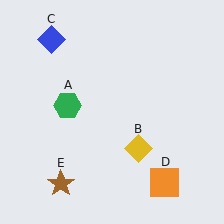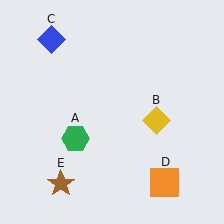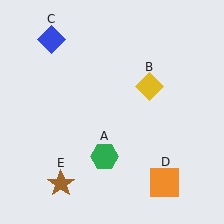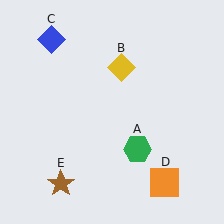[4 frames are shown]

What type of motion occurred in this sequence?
The green hexagon (object A), yellow diamond (object B) rotated counterclockwise around the center of the scene.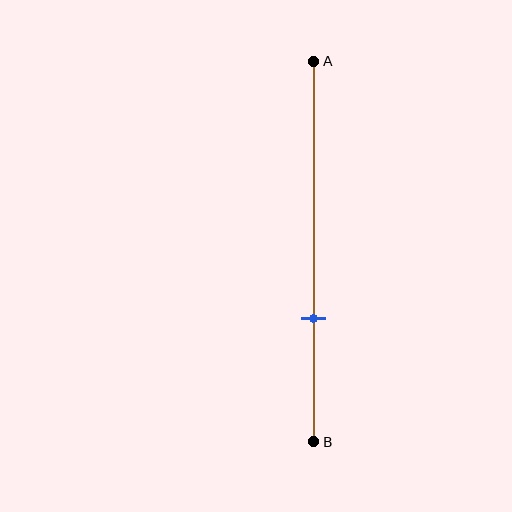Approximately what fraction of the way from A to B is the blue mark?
The blue mark is approximately 70% of the way from A to B.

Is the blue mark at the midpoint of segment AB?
No, the mark is at about 70% from A, not at the 50% midpoint.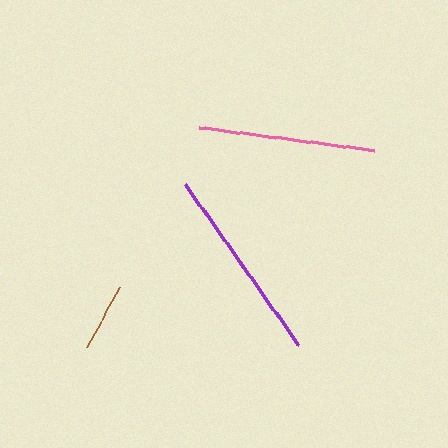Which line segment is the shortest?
The brown line is the shortest at approximately 68 pixels.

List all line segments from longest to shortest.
From longest to shortest: purple, pink, brown.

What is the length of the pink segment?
The pink segment is approximately 176 pixels long.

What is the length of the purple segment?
The purple segment is approximately 197 pixels long.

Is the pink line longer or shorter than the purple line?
The purple line is longer than the pink line.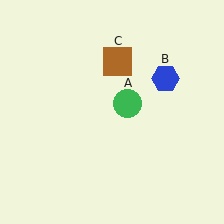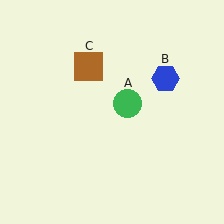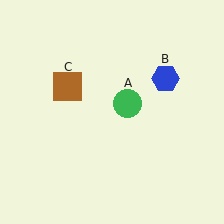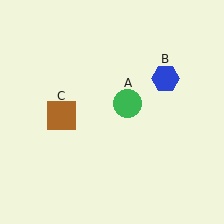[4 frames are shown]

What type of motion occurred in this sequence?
The brown square (object C) rotated counterclockwise around the center of the scene.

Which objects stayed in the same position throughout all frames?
Green circle (object A) and blue hexagon (object B) remained stationary.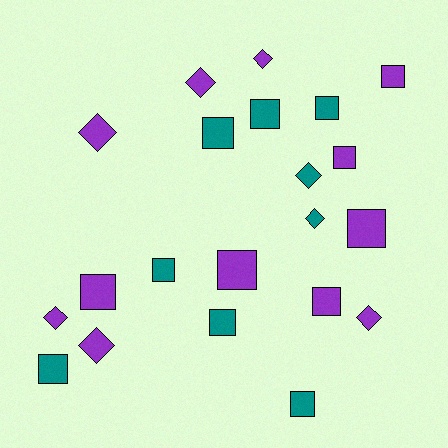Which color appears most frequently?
Purple, with 12 objects.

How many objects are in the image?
There are 21 objects.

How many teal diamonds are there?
There are 2 teal diamonds.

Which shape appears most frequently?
Square, with 13 objects.